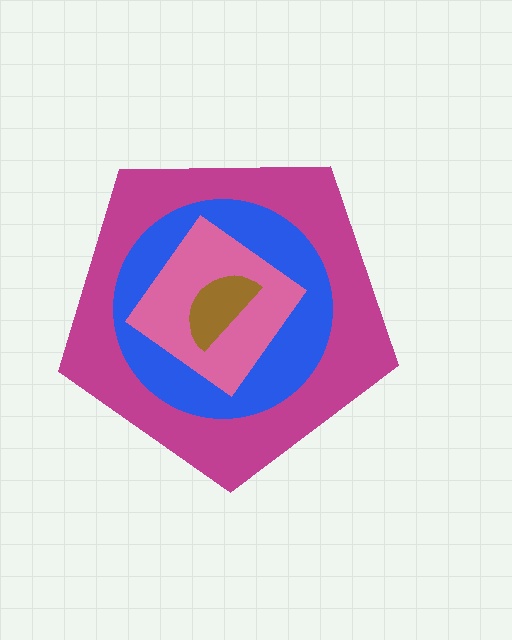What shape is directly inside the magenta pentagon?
The blue circle.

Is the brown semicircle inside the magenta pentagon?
Yes.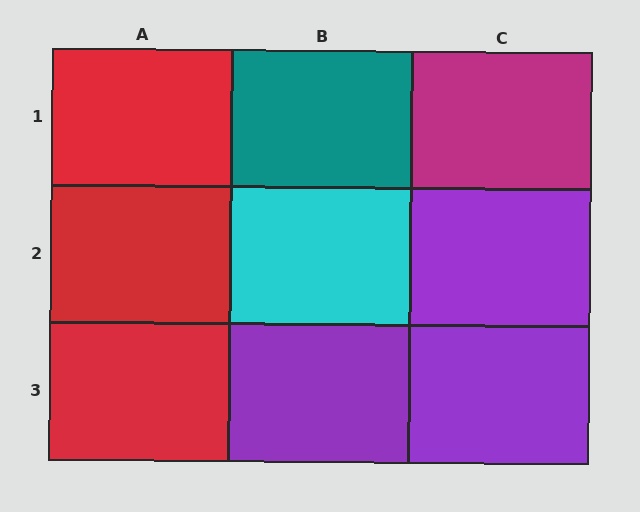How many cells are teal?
1 cell is teal.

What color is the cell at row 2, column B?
Cyan.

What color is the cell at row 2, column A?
Red.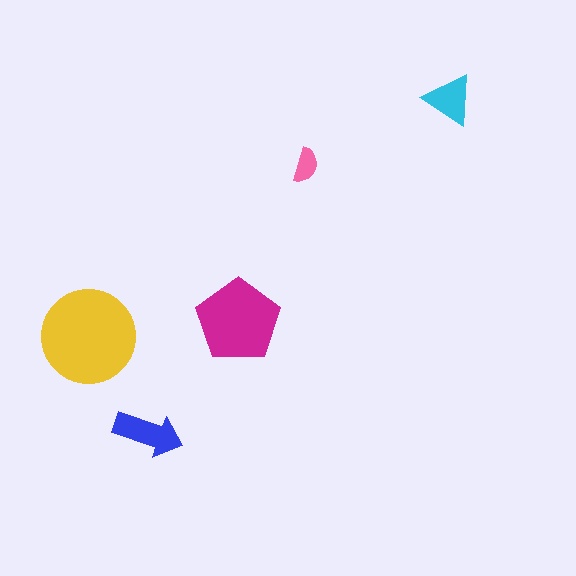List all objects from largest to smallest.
The yellow circle, the magenta pentagon, the blue arrow, the cyan triangle, the pink semicircle.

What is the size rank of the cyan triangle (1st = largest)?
4th.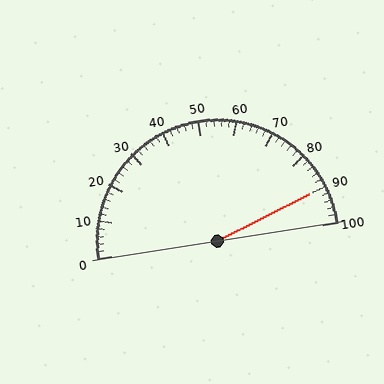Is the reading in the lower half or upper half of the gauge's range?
The reading is in the upper half of the range (0 to 100).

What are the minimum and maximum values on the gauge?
The gauge ranges from 0 to 100.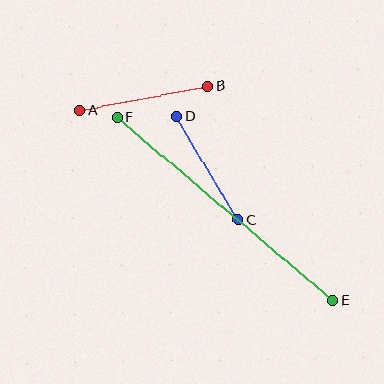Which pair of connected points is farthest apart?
Points E and F are farthest apart.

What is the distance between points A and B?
The distance is approximately 131 pixels.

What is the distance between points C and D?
The distance is approximately 121 pixels.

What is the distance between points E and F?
The distance is approximately 283 pixels.